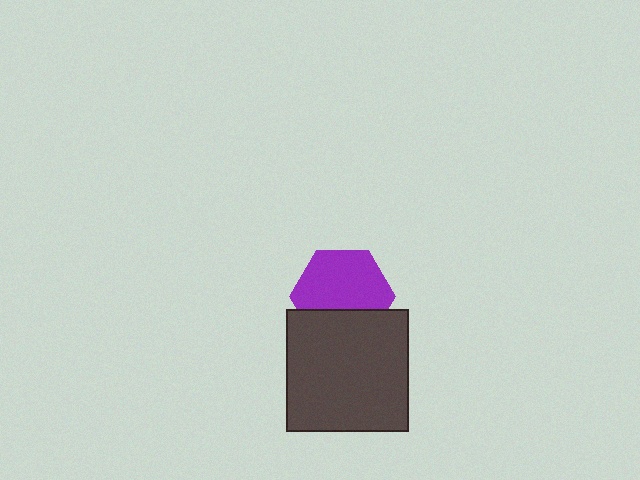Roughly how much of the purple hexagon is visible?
Most of it is visible (roughly 69%).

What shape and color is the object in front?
The object in front is a dark gray square.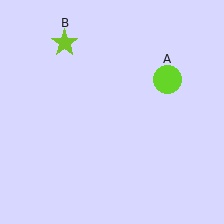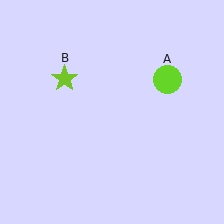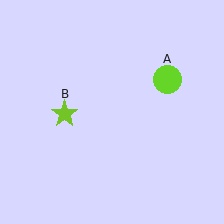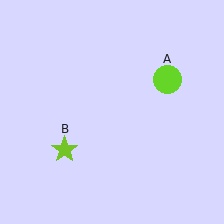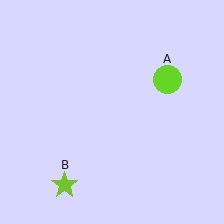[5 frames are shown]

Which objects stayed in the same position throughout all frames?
Lime circle (object A) remained stationary.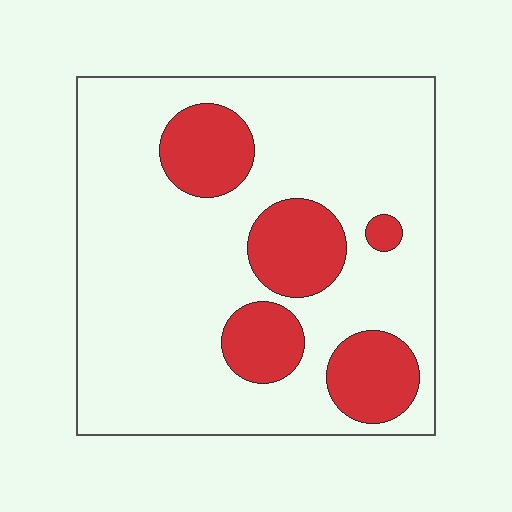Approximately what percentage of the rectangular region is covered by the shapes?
Approximately 20%.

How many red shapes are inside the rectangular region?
5.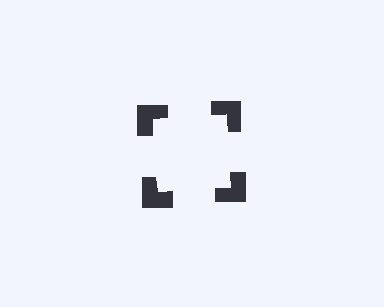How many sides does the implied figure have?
4 sides.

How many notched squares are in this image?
There are 4 — one at each vertex of the illusory square.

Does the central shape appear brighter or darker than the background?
It typically appears slightly brighter than the background, even though no actual brightness change is drawn.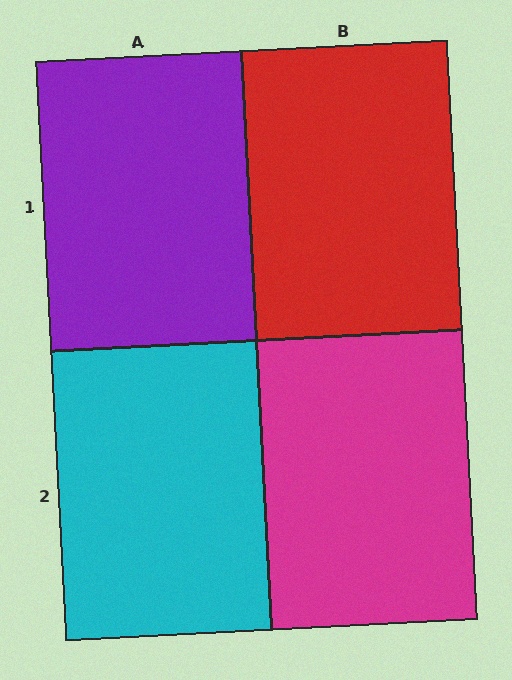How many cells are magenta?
1 cell is magenta.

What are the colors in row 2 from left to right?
Cyan, magenta.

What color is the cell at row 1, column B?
Red.